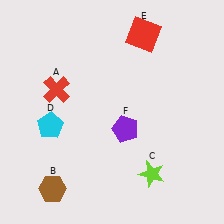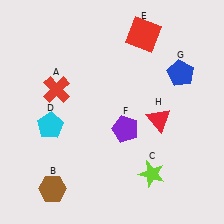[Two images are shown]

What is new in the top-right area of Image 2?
A blue pentagon (G) was added in the top-right area of Image 2.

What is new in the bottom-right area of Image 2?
A red triangle (H) was added in the bottom-right area of Image 2.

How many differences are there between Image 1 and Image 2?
There are 2 differences between the two images.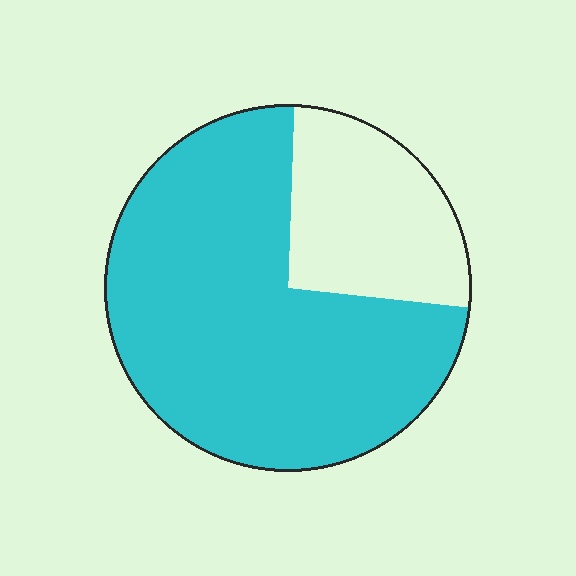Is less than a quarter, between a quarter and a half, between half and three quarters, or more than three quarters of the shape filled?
Between half and three quarters.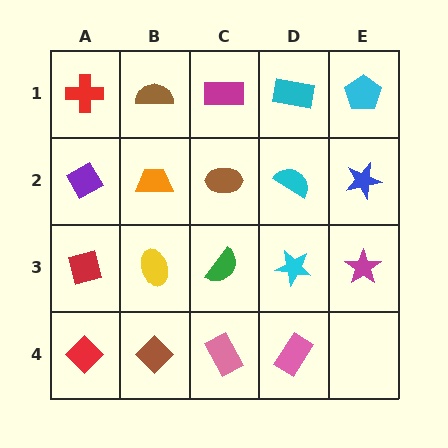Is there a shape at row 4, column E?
No, that cell is empty.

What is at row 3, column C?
A green semicircle.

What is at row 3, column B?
A yellow ellipse.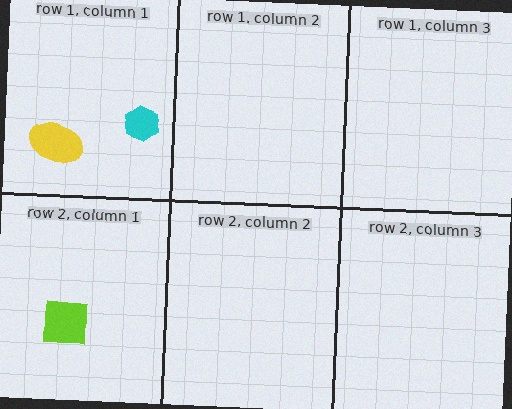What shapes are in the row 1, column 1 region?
The yellow ellipse, the cyan hexagon.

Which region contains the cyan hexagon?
The row 1, column 1 region.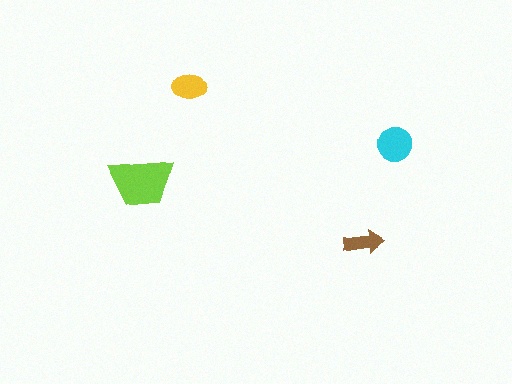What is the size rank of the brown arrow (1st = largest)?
4th.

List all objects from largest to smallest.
The lime trapezoid, the cyan circle, the yellow ellipse, the brown arrow.